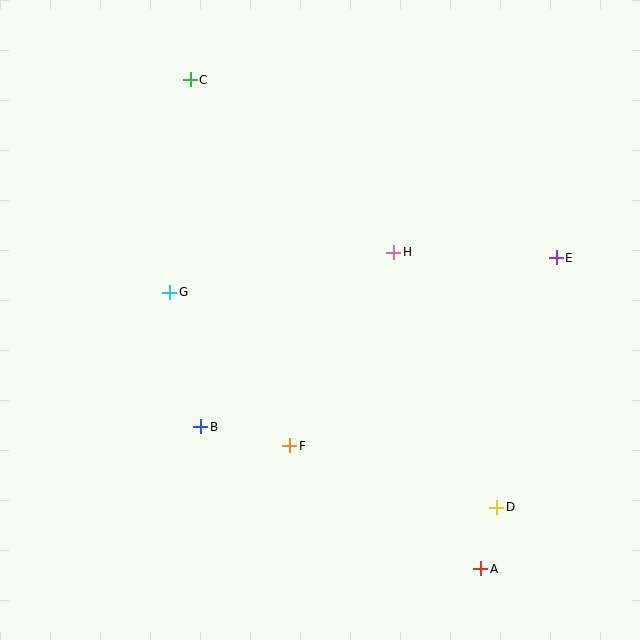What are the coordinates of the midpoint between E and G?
The midpoint between E and G is at (363, 275).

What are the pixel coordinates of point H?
Point H is at (394, 252).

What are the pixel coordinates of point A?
Point A is at (481, 569).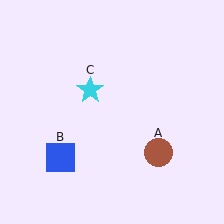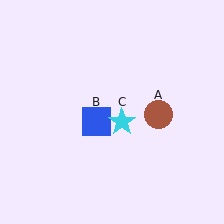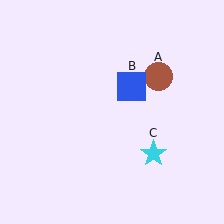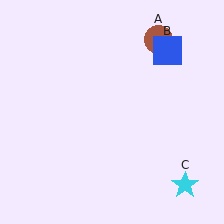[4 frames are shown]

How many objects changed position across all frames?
3 objects changed position: brown circle (object A), blue square (object B), cyan star (object C).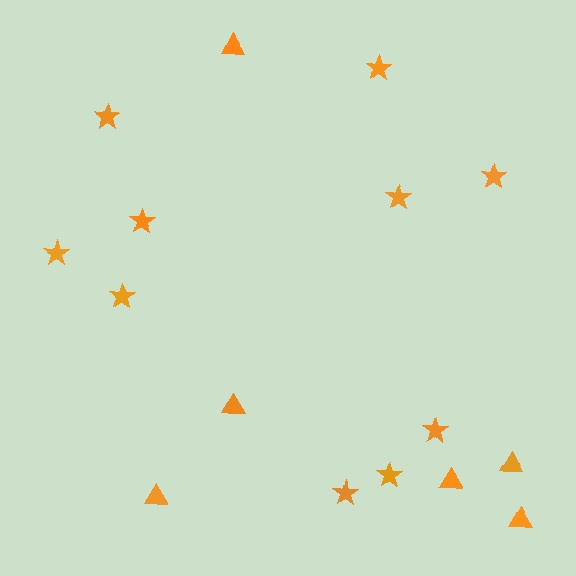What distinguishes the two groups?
There are 2 groups: one group of stars (10) and one group of triangles (6).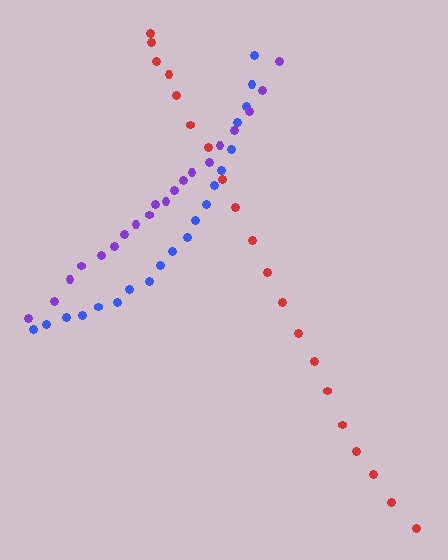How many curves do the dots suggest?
There are 3 distinct paths.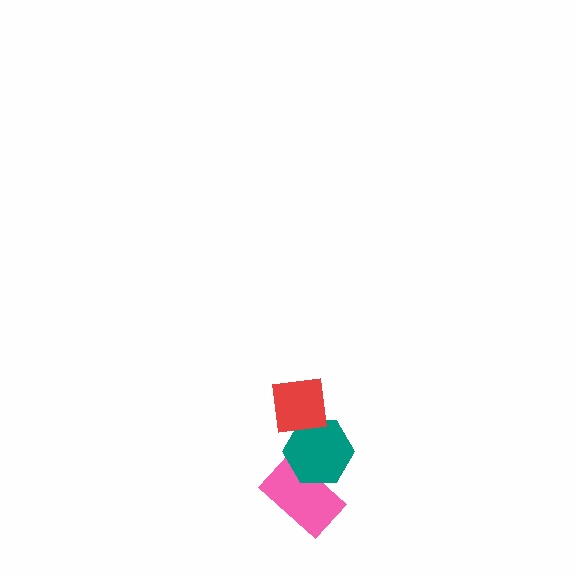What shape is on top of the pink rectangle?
The teal hexagon is on top of the pink rectangle.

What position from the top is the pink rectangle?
The pink rectangle is 3rd from the top.